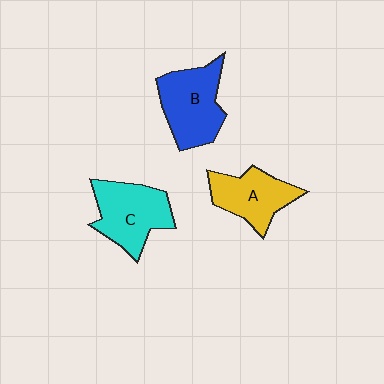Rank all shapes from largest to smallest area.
From largest to smallest: B (blue), C (cyan), A (yellow).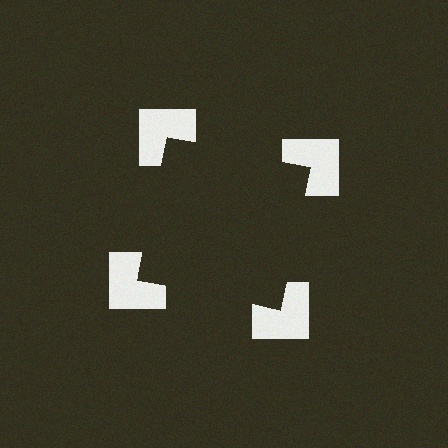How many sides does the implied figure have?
4 sides.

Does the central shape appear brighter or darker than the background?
It typically appears slightly darker than the background, even though no actual brightness change is drawn.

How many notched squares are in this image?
There are 4 — one at each vertex of the illusory square.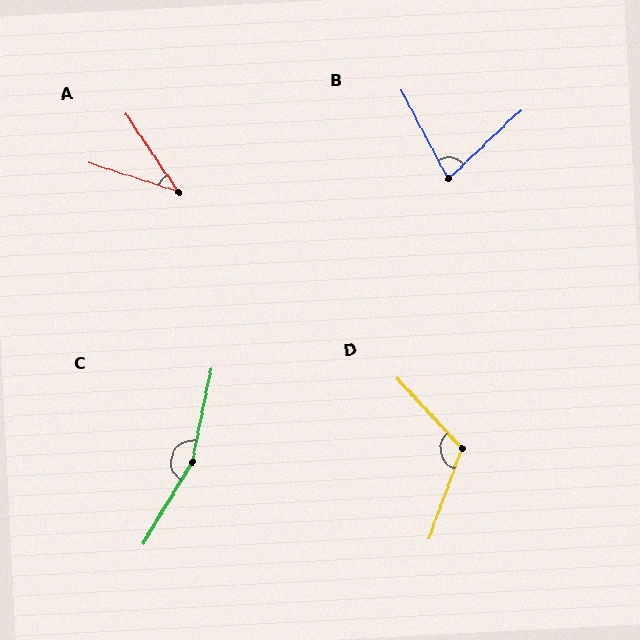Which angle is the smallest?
A, at approximately 38 degrees.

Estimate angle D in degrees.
Approximately 117 degrees.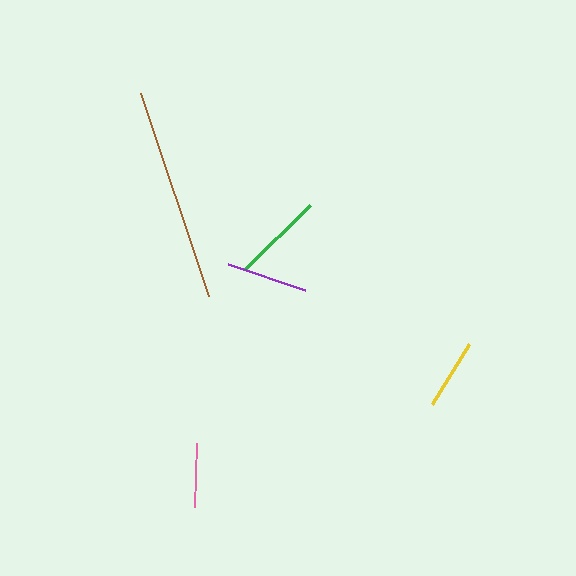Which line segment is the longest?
The brown line is the longest at approximately 214 pixels.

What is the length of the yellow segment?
The yellow segment is approximately 71 pixels long.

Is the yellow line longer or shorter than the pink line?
The yellow line is longer than the pink line.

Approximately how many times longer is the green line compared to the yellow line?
The green line is approximately 1.3 times the length of the yellow line.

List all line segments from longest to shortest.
From longest to shortest: brown, green, purple, yellow, pink.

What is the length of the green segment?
The green segment is approximately 91 pixels long.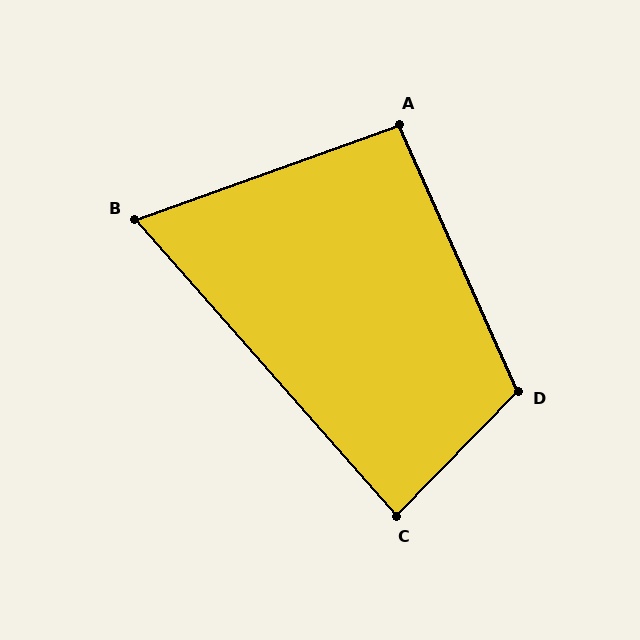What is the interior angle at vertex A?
Approximately 94 degrees (approximately right).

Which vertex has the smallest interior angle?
B, at approximately 68 degrees.